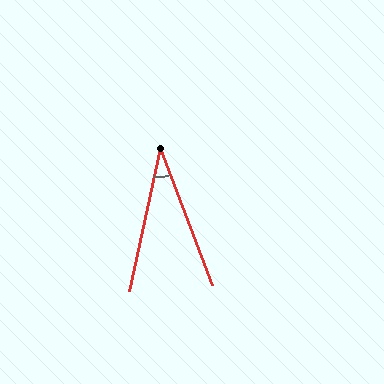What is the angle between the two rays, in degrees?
Approximately 33 degrees.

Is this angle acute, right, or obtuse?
It is acute.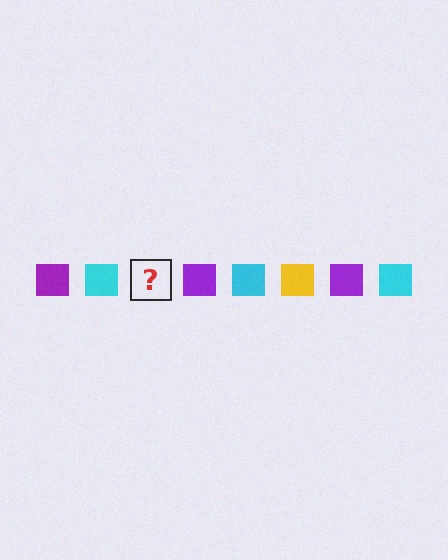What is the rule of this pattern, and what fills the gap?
The rule is that the pattern cycles through purple, cyan, yellow squares. The gap should be filled with a yellow square.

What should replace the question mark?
The question mark should be replaced with a yellow square.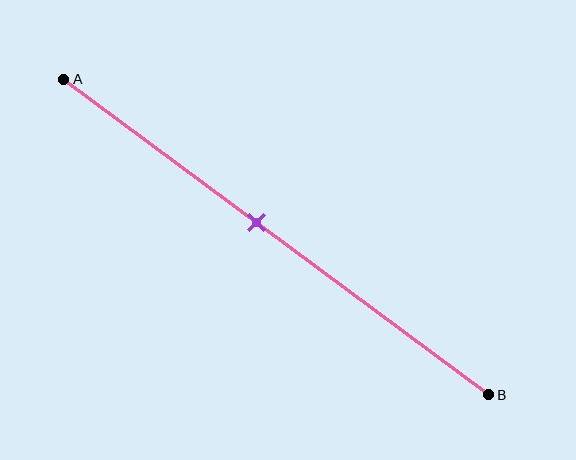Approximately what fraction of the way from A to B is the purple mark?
The purple mark is approximately 45% of the way from A to B.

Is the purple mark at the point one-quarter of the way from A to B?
No, the mark is at about 45% from A, not at the 25% one-quarter point.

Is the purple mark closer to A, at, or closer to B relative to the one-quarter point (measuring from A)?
The purple mark is closer to point B than the one-quarter point of segment AB.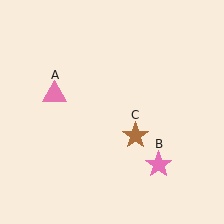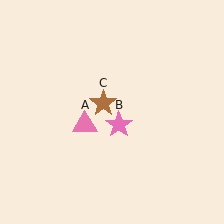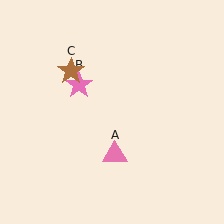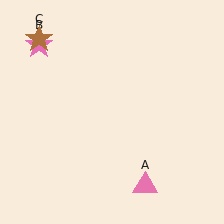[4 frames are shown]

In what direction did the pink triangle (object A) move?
The pink triangle (object A) moved down and to the right.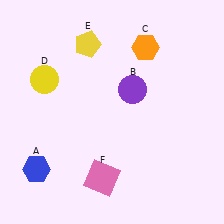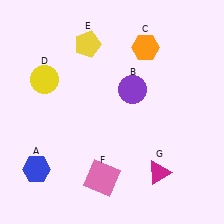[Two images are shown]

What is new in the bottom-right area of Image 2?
A magenta triangle (G) was added in the bottom-right area of Image 2.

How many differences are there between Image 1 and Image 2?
There is 1 difference between the two images.